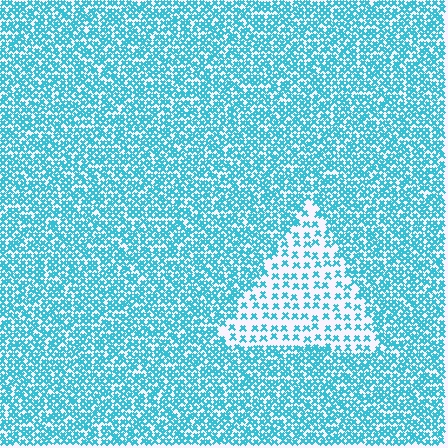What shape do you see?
I see a triangle.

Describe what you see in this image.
The image contains small cyan elements arranged at two different densities. A triangle-shaped region is visible where the elements are less densely packed than the surrounding area.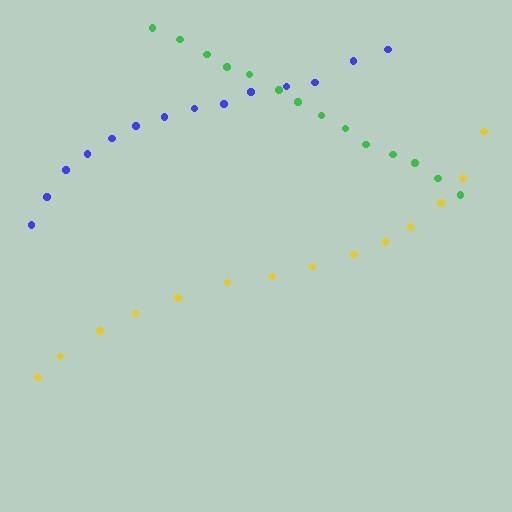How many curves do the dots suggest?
There are 3 distinct paths.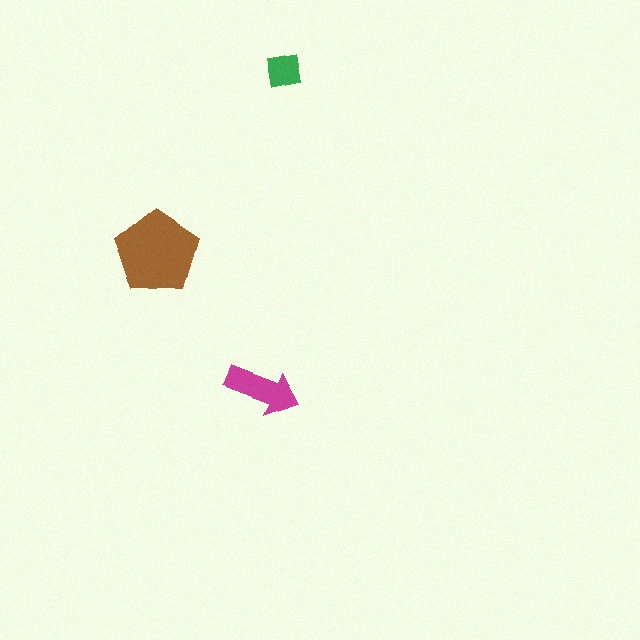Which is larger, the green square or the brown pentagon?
The brown pentagon.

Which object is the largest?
The brown pentagon.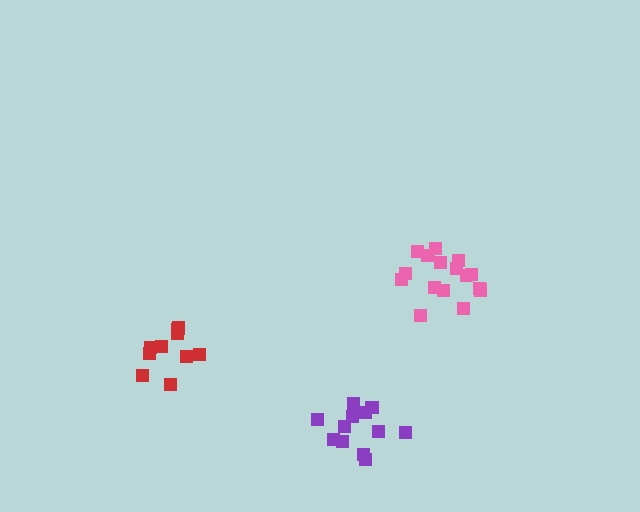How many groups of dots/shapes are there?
There are 3 groups.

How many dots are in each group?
Group 1: 16 dots, Group 2: 10 dots, Group 3: 12 dots (38 total).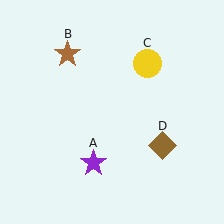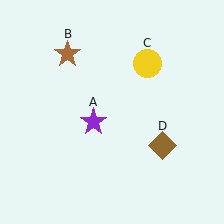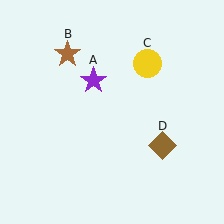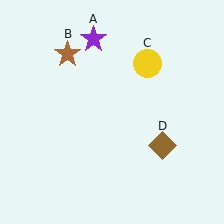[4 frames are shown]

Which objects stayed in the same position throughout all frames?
Brown star (object B) and yellow circle (object C) and brown diamond (object D) remained stationary.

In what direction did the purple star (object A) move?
The purple star (object A) moved up.